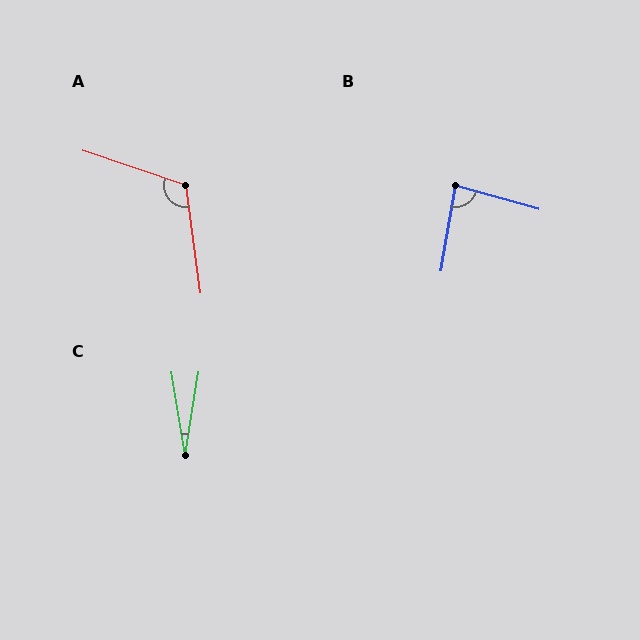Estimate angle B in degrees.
Approximately 84 degrees.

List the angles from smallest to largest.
C (19°), B (84°), A (116°).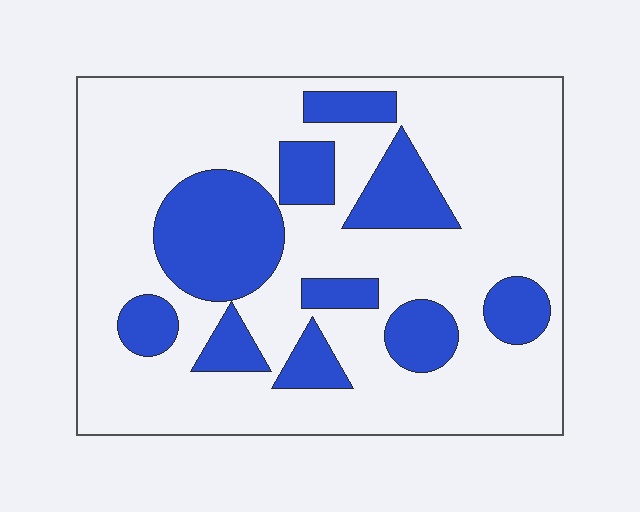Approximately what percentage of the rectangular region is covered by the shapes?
Approximately 25%.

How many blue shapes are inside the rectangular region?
10.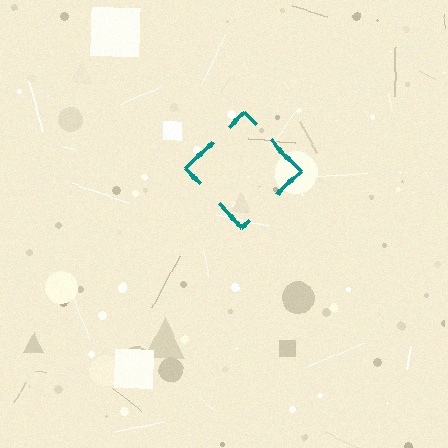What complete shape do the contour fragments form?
The contour fragments form a diamond.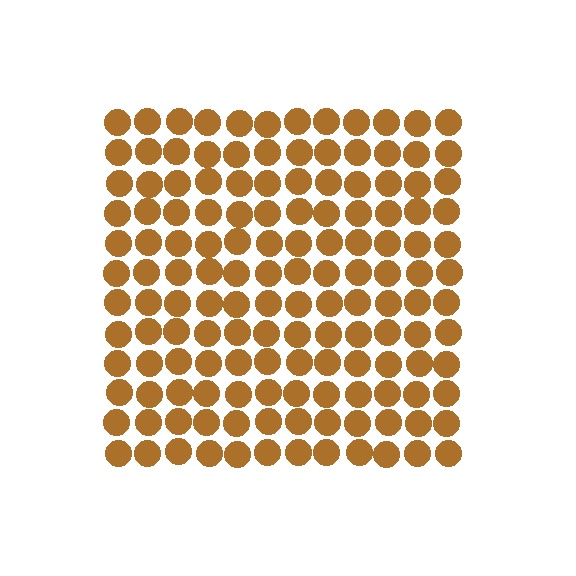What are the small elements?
The small elements are circles.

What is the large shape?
The large shape is a square.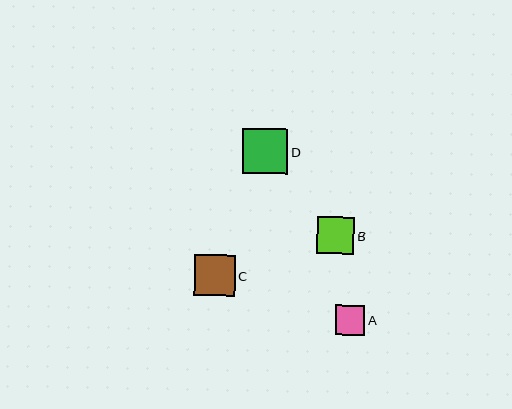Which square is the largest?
Square D is the largest with a size of approximately 46 pixels.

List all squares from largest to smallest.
From largest to smallest: D, C, B, A.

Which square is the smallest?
Square A is the smallest with a size of approximately 30 pixels.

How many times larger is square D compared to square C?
Square D is approximately 1.1 times the size of square C.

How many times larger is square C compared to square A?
Square C is approximately 1.4 times the size of square A.